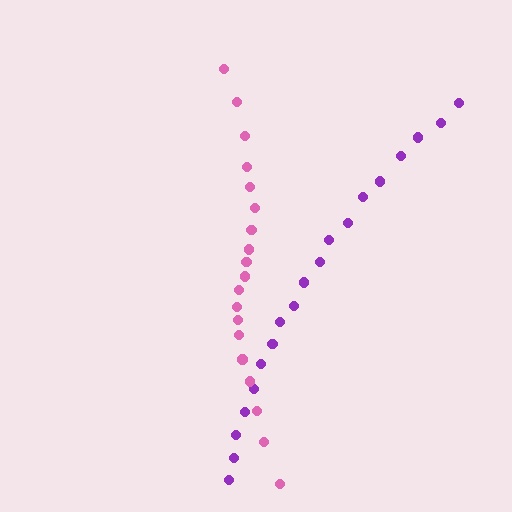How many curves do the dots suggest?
There are 2 distinct paths.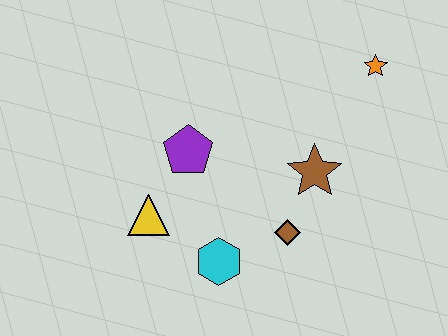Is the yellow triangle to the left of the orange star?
Yes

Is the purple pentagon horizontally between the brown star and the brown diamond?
No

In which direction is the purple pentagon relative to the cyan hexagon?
The purple pentagon is above the cyan hexagon.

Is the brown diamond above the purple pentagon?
No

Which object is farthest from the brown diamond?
The orange star is farthest from the brown diamond.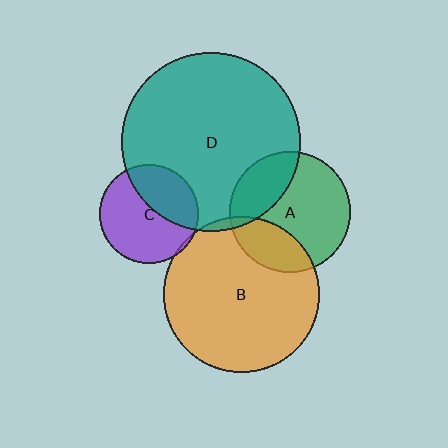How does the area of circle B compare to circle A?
Approximately 1.7 times.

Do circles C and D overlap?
Yes.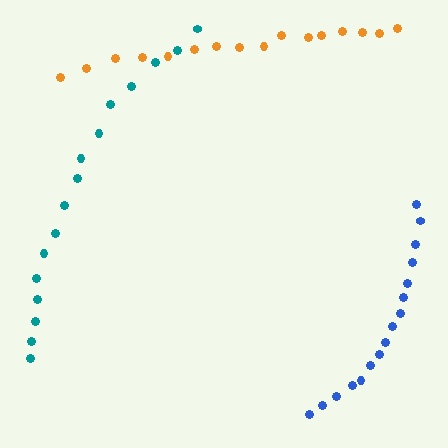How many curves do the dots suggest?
There are 3 distinct paths.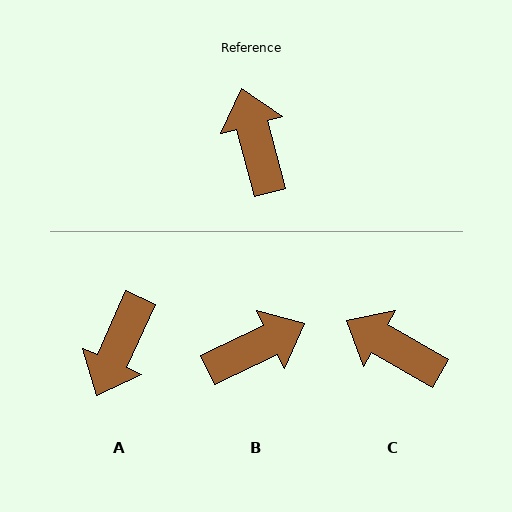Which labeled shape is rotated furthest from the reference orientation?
A, about 141 degrees away.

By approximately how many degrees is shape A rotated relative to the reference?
Approximately 141 degrees counter-clockwise.